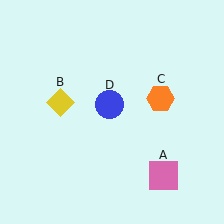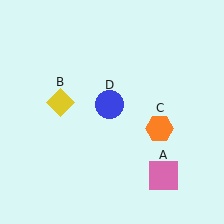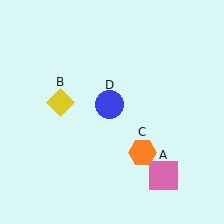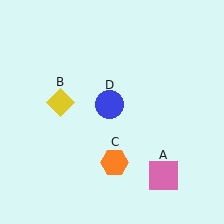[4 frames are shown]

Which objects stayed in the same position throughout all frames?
Pink square (object A) and yellow diamond (object B) and blue circle (object D) remained stationary.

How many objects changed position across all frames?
1 object changed position: orange hexagon (object C).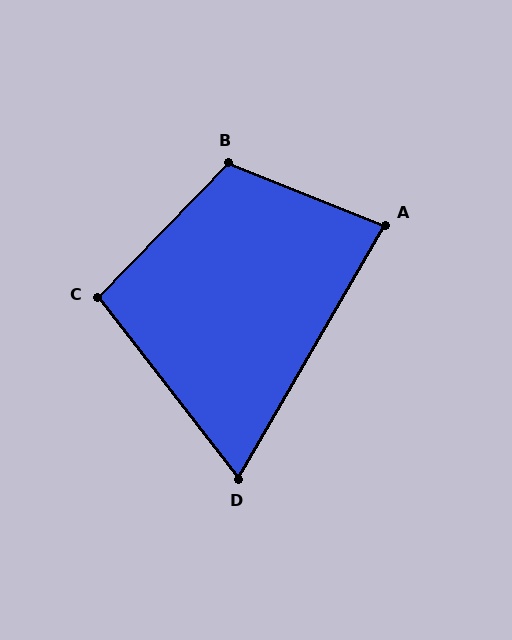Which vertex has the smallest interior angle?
D, at approximately 68 degrees.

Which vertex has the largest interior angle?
B, at approximately 112 degrees.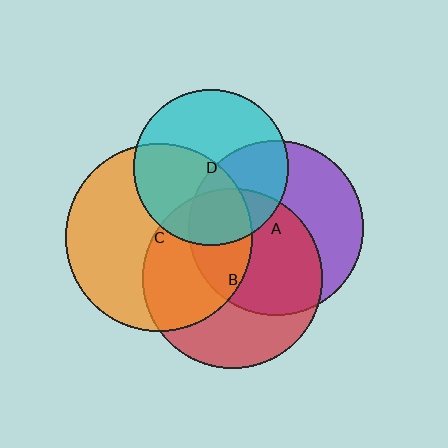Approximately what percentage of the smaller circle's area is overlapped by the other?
Approximately 40%.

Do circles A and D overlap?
Yes.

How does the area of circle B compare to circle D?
Approximately 1.3 times.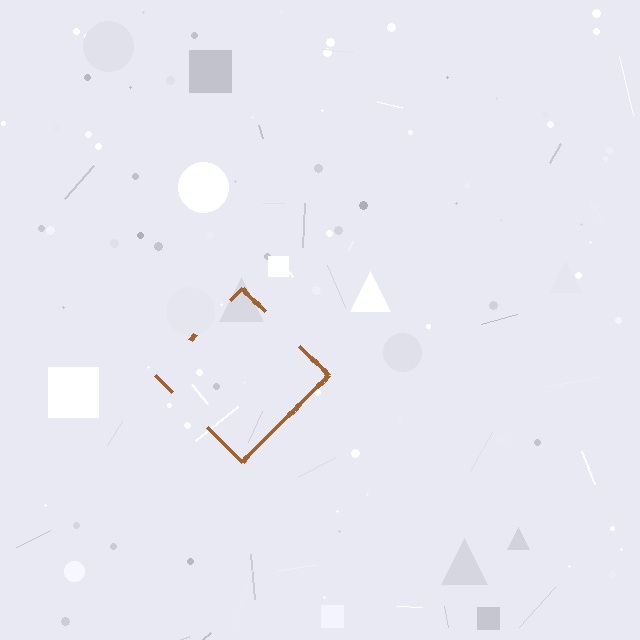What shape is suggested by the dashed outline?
The dashed outline suggests a diamond.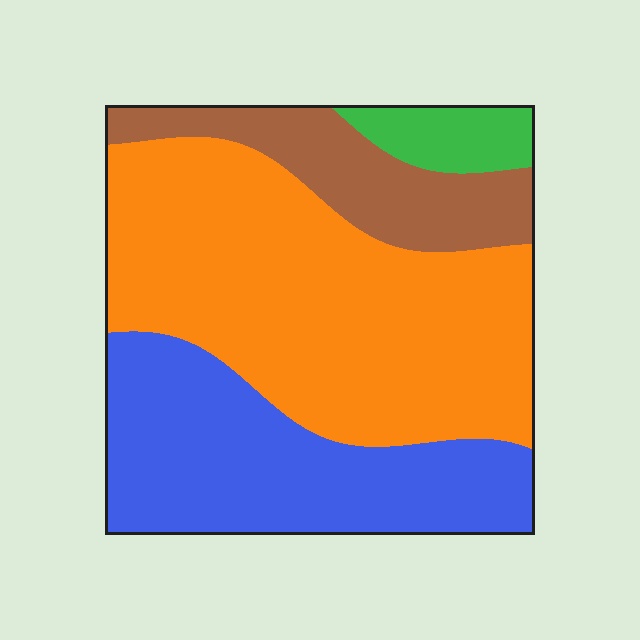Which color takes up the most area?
Orange, at roughly 50%.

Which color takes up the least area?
Green, at roughly 5%.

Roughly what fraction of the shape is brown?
Brown takes up less than a sixth of the shape.